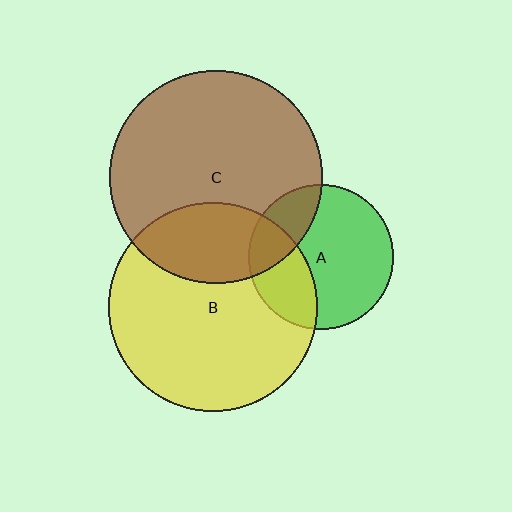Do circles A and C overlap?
Yes.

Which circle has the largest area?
Circle C (brown).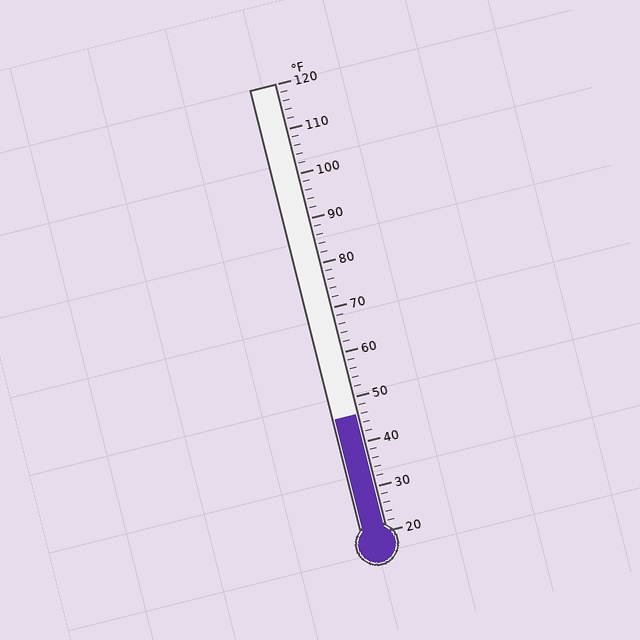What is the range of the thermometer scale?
The thermometer scale ranges from 20°F to 120°F.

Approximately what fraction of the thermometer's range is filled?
The thermometer is filled to approximately 25% of its range.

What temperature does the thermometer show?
The thermometer shows approximately 46°F.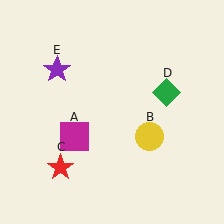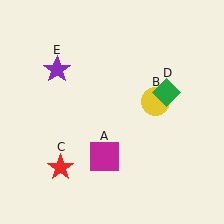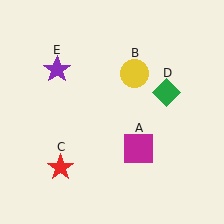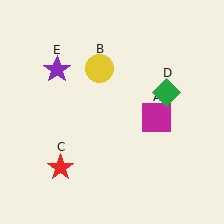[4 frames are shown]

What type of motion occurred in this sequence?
The magenta square (object A), yellow circle (object B) rotated counterclockwise around the center of the scene.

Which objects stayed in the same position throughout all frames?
Red star (object C) and green diamond (object D) and purple star (object E) remained stationary.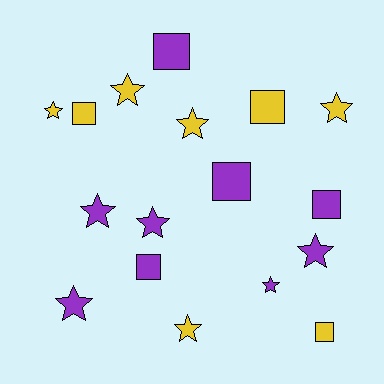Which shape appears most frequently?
Star, with 10 objects.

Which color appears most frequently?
Purple, with 9 objects.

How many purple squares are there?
There are 4 purple squares.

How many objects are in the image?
There are 17 objects.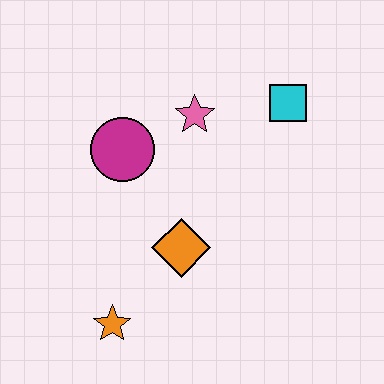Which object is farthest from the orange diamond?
The cyan square is farthest from the orange diamond.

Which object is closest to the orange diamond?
The orange star is closest to the orange diamond.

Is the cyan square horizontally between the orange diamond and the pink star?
No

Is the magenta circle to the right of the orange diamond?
No